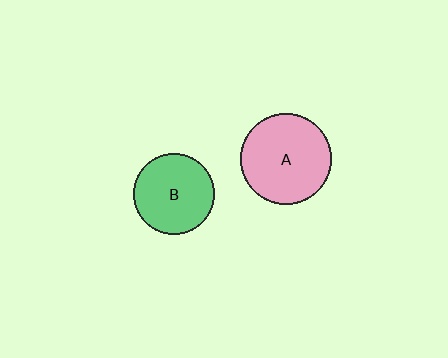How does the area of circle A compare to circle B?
Approximately 1.3 times.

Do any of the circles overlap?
No, none of the circles overlap.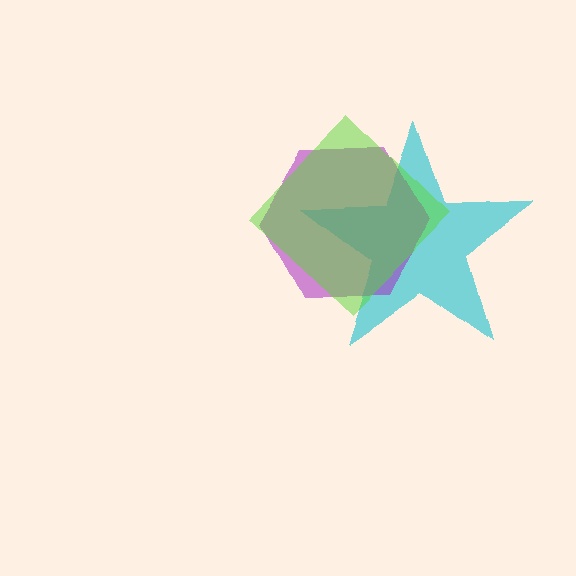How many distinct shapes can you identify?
There are 3 distinct shapes: a cyan star, a purple hexagon, a lime diamond.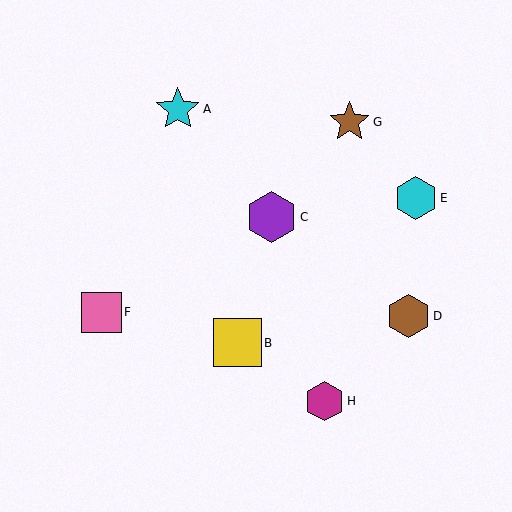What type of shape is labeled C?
Shape C is a purple hexagon.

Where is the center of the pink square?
The center of the pink square is at (102, 312).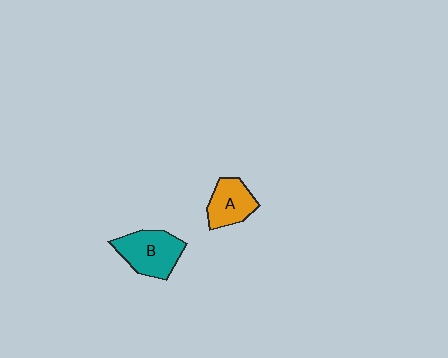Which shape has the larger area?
Shape B (teal).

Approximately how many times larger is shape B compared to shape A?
Approximately 1.3 times.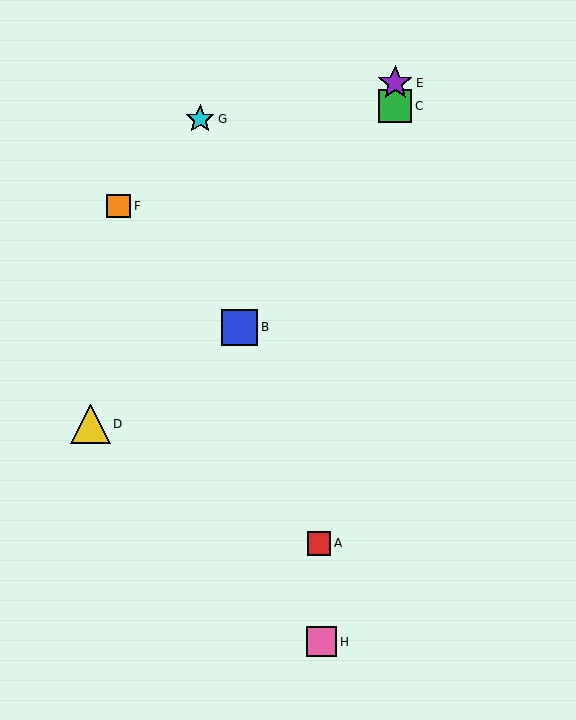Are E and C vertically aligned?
Yes, both are at x≈395.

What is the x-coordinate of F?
Object F is at x≈119.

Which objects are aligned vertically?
Objects C, E are aligned vertically.